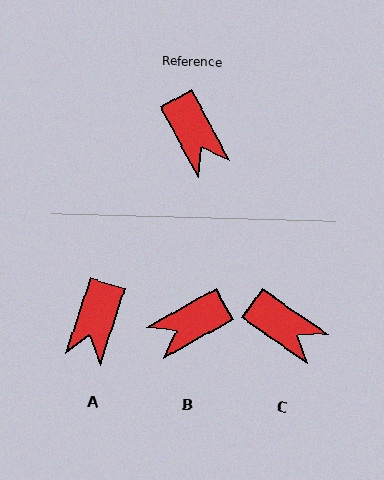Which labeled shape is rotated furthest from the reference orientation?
B, about 89 degrees away.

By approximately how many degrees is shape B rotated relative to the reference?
Approximately 89 degrees clockwise.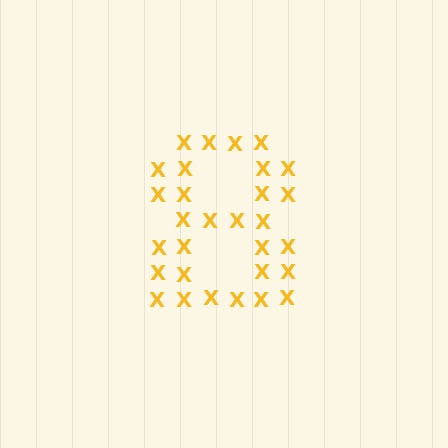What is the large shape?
The large shape is the digit 8.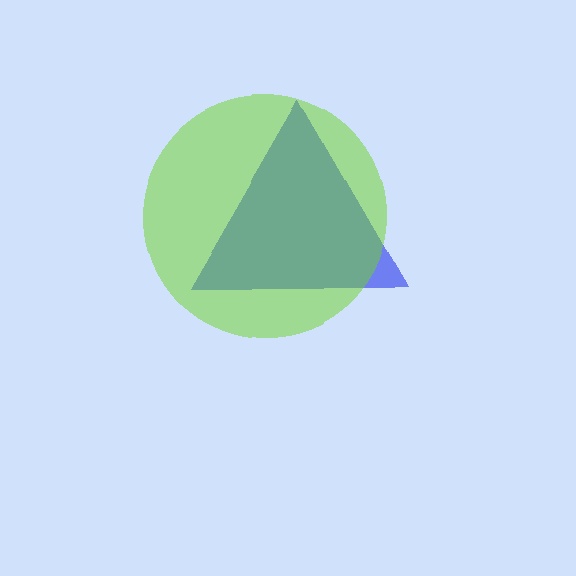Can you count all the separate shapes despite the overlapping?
Yes, there are 2 separate shapes.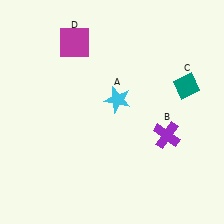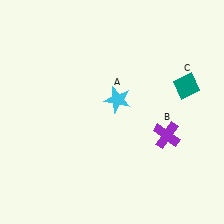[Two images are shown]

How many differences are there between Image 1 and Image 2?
There is 1 difference between the two images.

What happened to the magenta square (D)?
The magenta square (D) was removed in Image 2. It was in the top-left area of Image 1.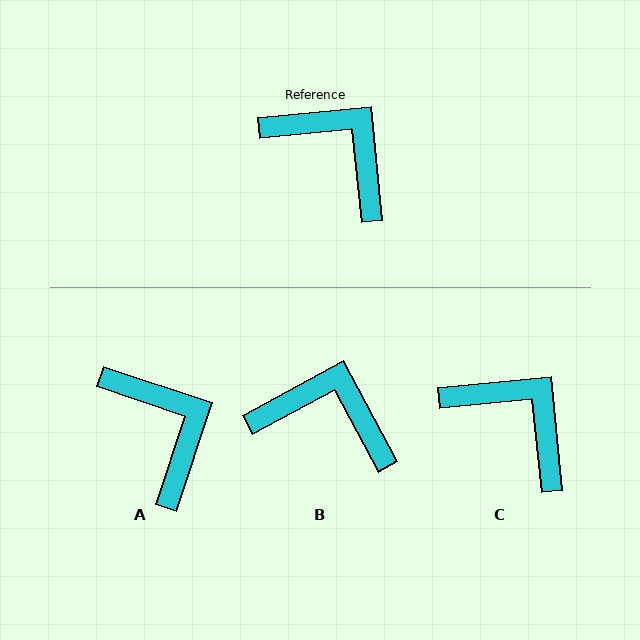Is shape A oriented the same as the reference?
No, it is off by about 24 degrees.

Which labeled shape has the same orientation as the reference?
C.